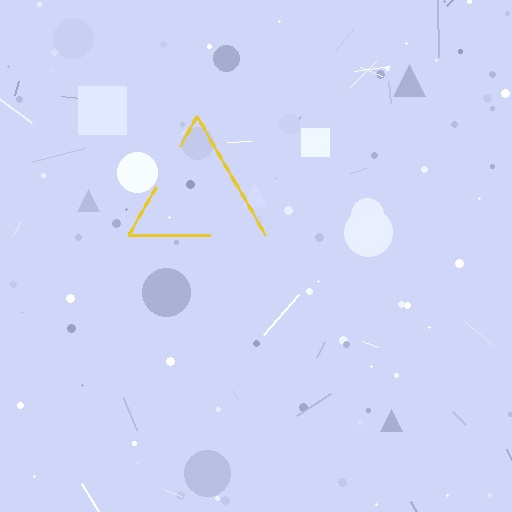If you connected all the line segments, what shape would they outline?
They would outline a triangle.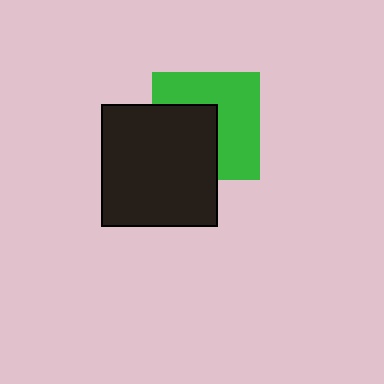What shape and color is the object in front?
The object in front is a black rectangle.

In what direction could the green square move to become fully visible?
The green square could move toward the upper-right. That would shift it out from behind the black rectangle entirely.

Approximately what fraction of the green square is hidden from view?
Roughly 43% of the green square is hidden behind the black rectangle.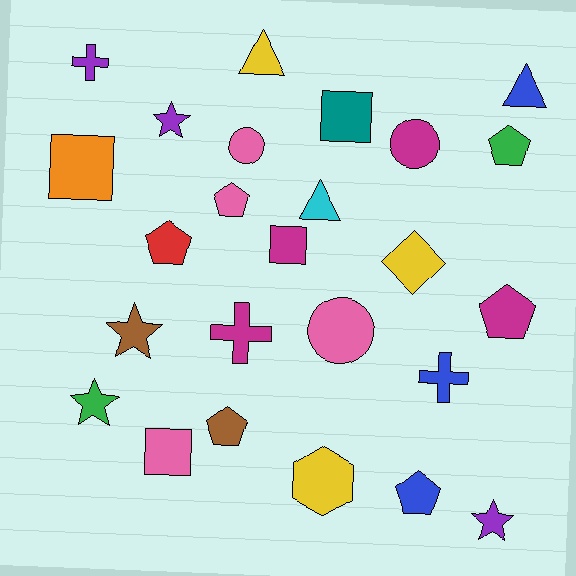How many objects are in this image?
There are 25 objects.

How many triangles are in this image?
There are 3 triangles.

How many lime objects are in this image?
There are no lime objects.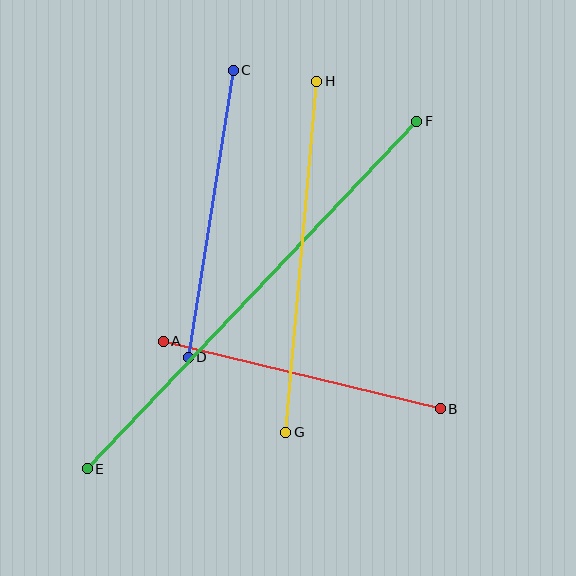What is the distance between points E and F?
The distance is approximately 479 pixels.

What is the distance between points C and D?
The distance is approximately 290 pixels.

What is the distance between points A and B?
The distance is approximately 285 pixels.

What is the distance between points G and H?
The distance is approximately 352 pixels.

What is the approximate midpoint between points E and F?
The midpoint is at approximately (252, 295) pixels.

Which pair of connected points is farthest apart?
Points E and F are farthest apart.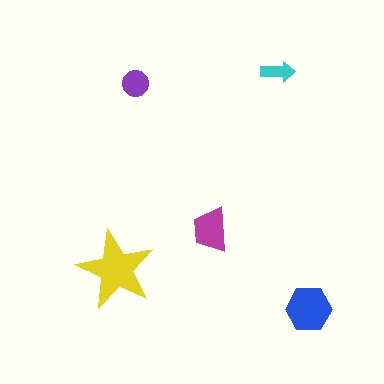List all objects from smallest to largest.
The cyan arrow, the purple circle, the magenta trapezoid, the blue hexagon, the yellow star.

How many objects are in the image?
There are 5 objects in the image.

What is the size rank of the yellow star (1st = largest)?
1st.